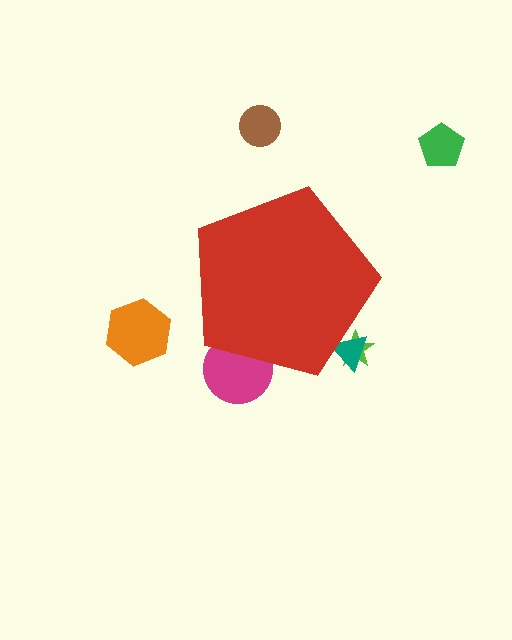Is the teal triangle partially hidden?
Yes, the teal triangle is partially hidden behind the red pentagon.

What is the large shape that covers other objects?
A red pentagon.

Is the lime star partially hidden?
Yes, the lime star is partially hidden behind the red pentagon.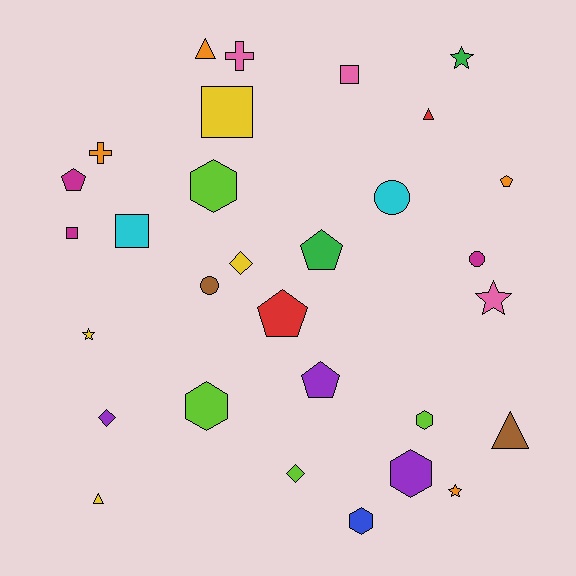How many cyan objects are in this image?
There are 2 cyan objects.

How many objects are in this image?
There are 30 objects.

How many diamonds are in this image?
There are 3 diamonds.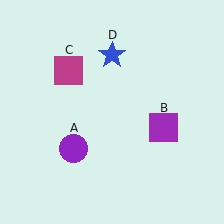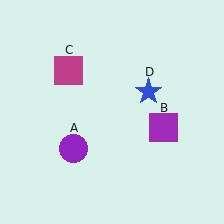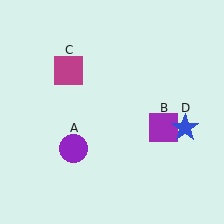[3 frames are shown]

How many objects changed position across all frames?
1 object changed position: blue star (object D).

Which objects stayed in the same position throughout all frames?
Purple circle (object A) and purple square (object B) and magenta square (object C) remained stationary.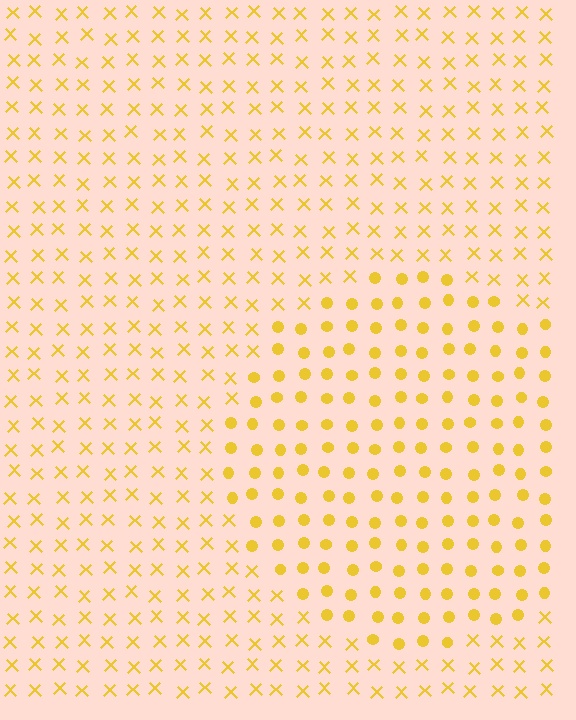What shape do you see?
I see a circle.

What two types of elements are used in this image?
The image uses circles inside the circle region and X marks outside it.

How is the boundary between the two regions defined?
The boundary is defined by a change in element shape: circles inside vs. X marks outside. All elements share the same color and spacing.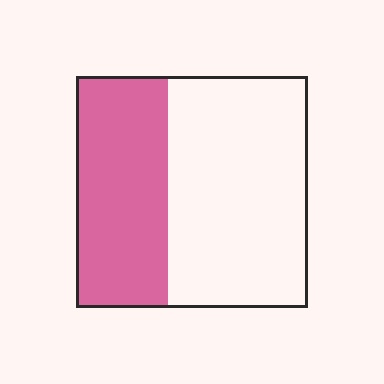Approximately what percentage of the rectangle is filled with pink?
Approximately 40%.